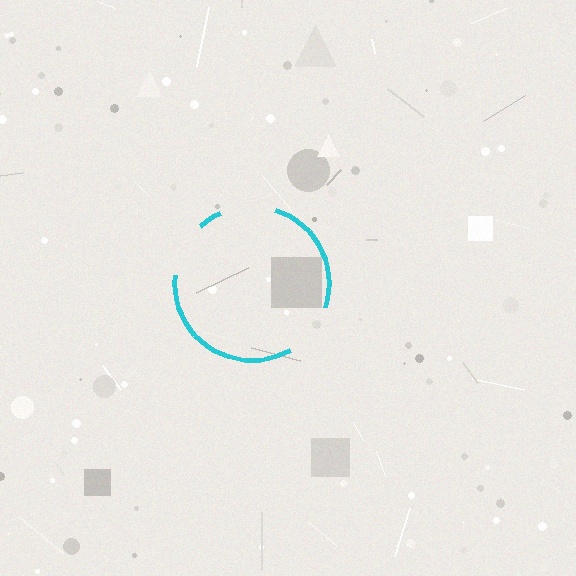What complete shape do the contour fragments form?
The contour fragments form a circle.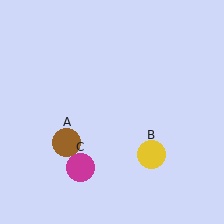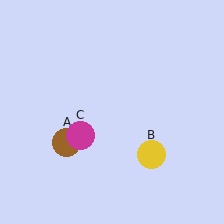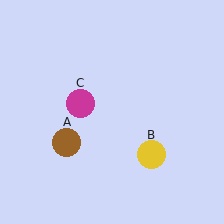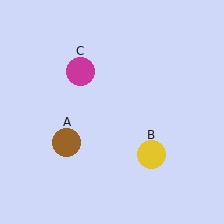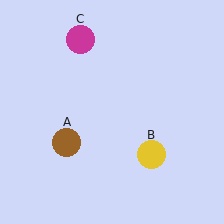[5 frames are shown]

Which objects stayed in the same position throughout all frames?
Brown circle (object A) and yellow circle (object B) remained stationary.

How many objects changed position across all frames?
1 object changed position: magenta circle (object C).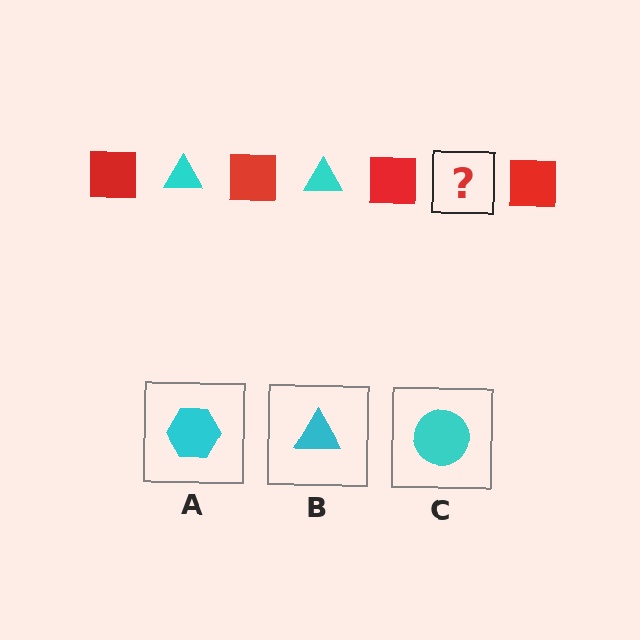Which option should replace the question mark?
Option B.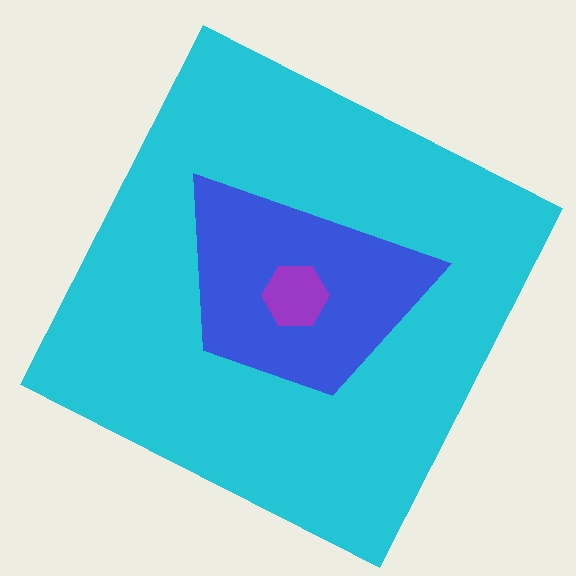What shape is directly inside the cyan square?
The blue trapezoid.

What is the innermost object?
The purple hexagon.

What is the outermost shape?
The cyan square.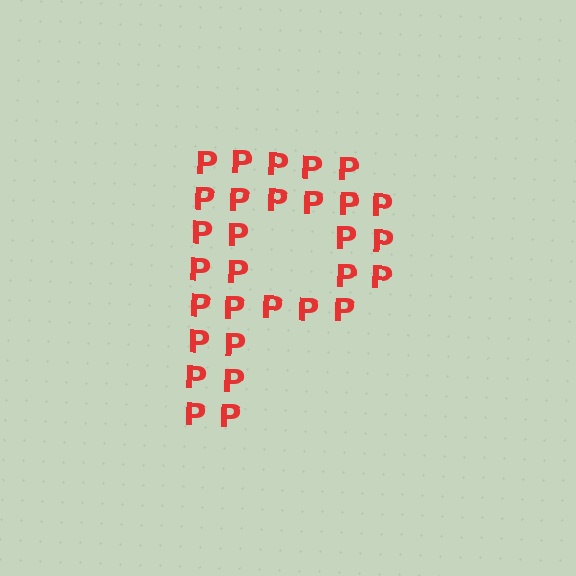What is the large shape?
The large shape is the letter P.